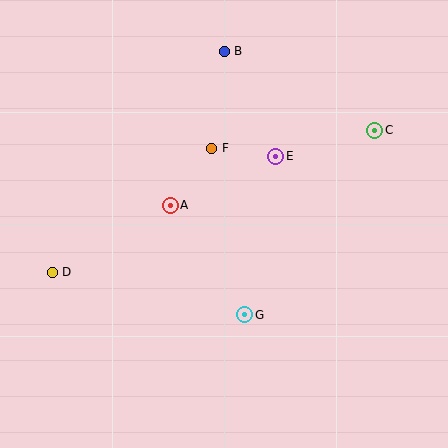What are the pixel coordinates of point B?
Point B is at (224, 51).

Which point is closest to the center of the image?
Point A at (170, 205) is closest to the center.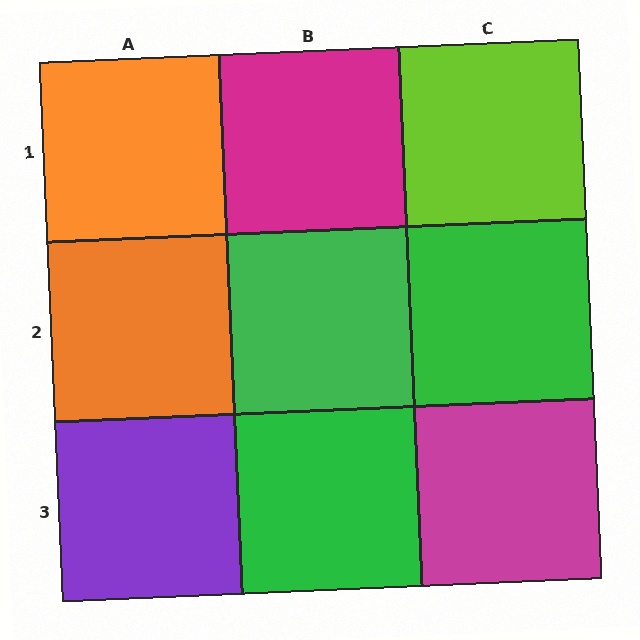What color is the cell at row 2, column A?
Orange.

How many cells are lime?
1 cell is lime.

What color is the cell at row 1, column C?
Lime.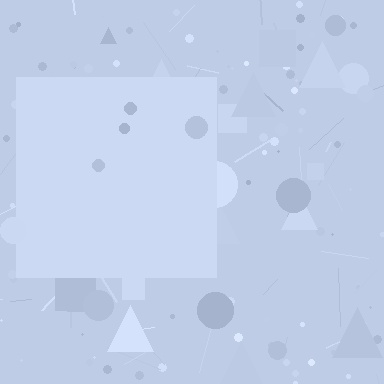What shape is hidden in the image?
A square is hidden in the image.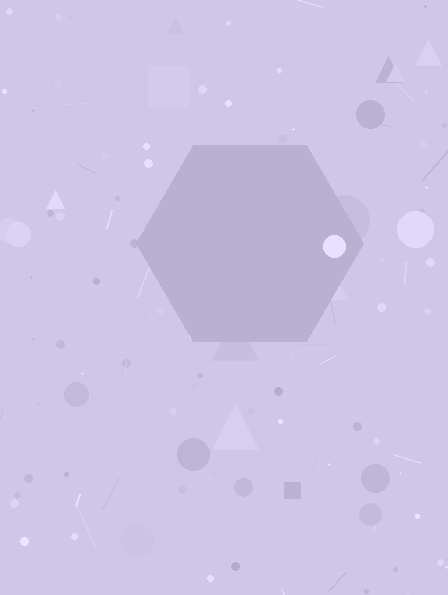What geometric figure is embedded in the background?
A hexagon is embedded in the background.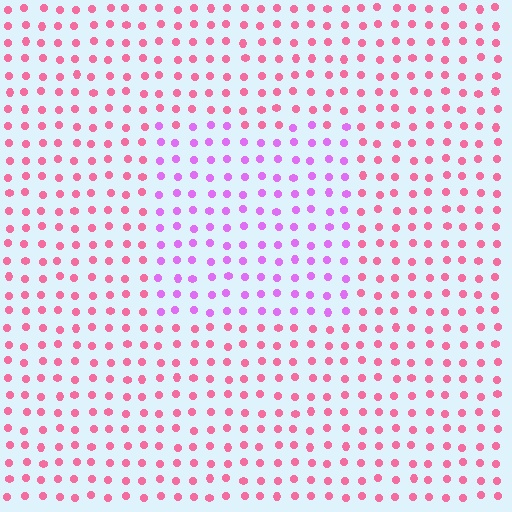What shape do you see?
I see a rectangle.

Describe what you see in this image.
The image is filled with small pink elements in a uniform arrangement. A rectangle-shaped region is visible where the elements are tinted to a slightly different hue, forming a subtle color boundary.